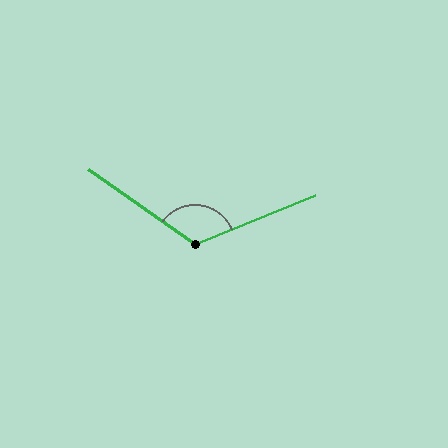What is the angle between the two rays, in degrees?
Approximately 123 degrees.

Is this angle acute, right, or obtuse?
It is obtuse.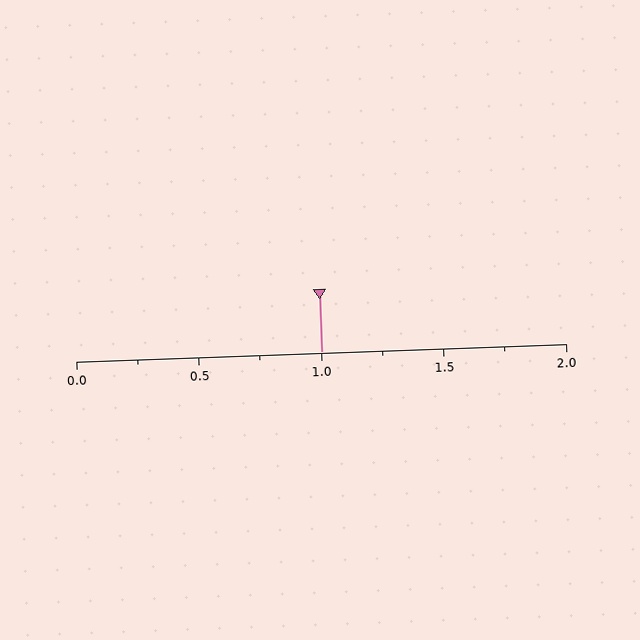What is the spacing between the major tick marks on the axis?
The major ticks are spaced 0.5 apart.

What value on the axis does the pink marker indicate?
The marker indicates approximately 1.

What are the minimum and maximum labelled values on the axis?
The axis runs from 0.0 to 2.0.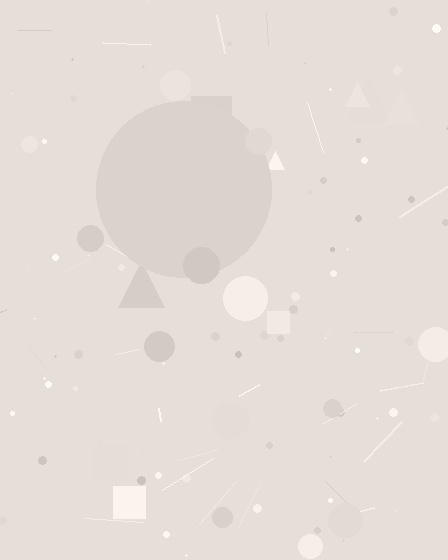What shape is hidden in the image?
A circle is hidden in the image.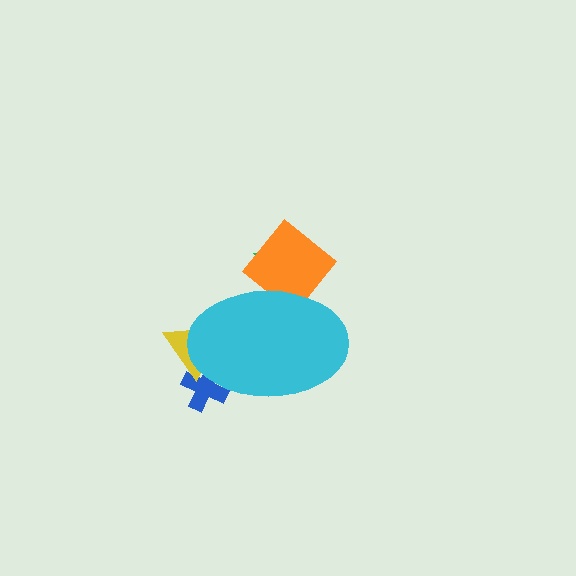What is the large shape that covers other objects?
A cyan ellipse.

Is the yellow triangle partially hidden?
Yes, the yellow triangle is partially hidden behind the cyan ellipse.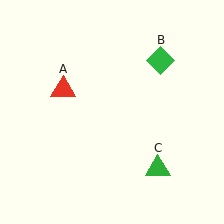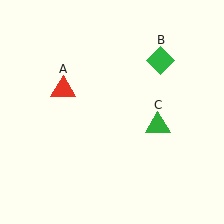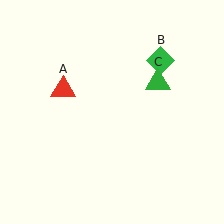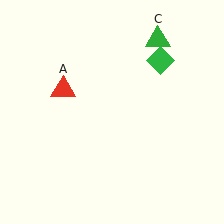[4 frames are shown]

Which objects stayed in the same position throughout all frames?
Red triangle (object A) and green diamond (object B) remained stationary.